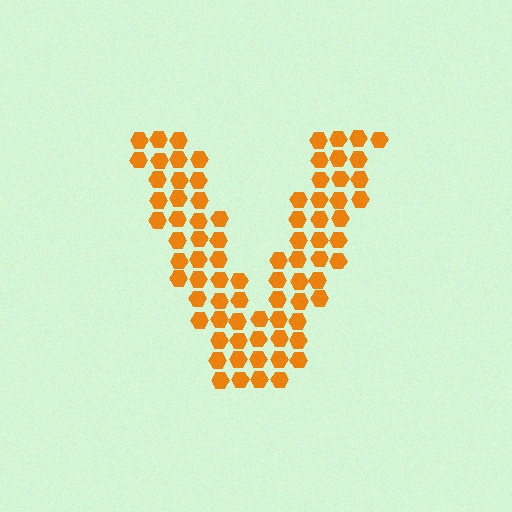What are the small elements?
The small elements are hexagons.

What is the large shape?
The large shape is the letter V.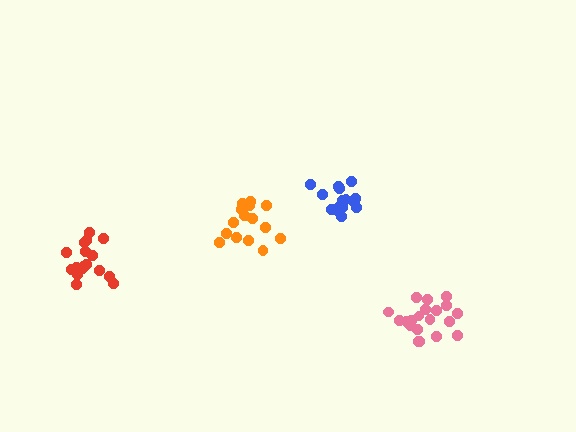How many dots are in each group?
Group 1: 20 dots, Group 2: 17 dots, Group 3: 15 dots, Group 4: 18 dots (70 total).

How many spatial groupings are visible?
There are 4 spatial groupings.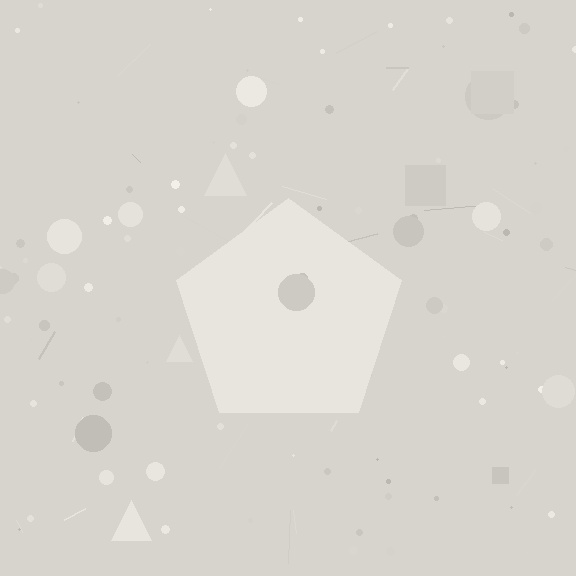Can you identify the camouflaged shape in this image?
The camouflaged shape is a pentagon.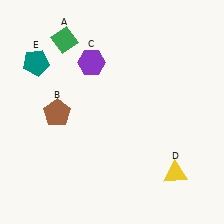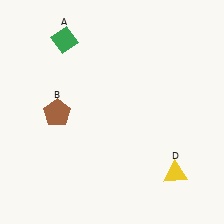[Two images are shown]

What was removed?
The teal pentagon (E), the purple hexagon (C) were removed in Image 2.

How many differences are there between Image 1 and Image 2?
There are 2 differences between the two images.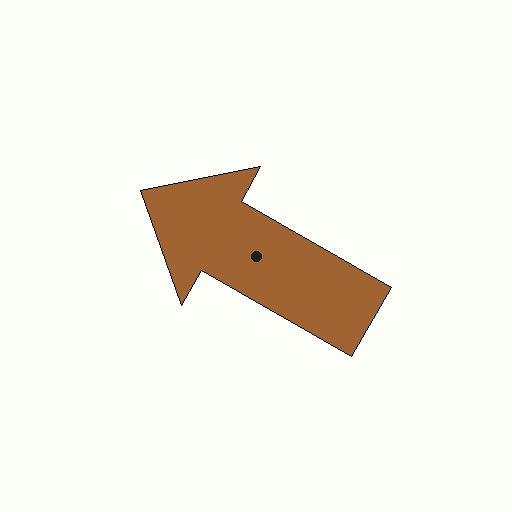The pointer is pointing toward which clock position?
Roughly 10 o'clock.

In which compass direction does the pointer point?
Northwest.